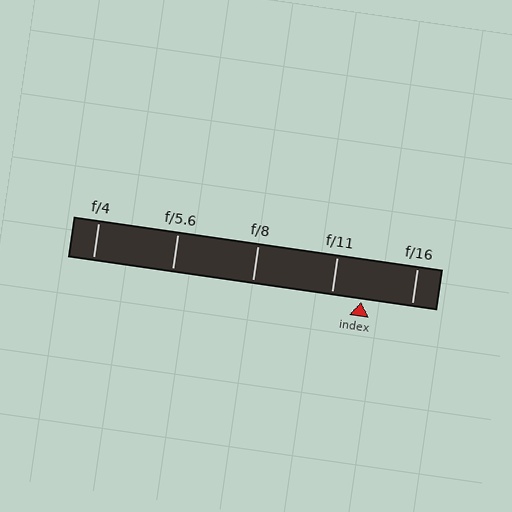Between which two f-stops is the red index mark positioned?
The index mark is between f/11 and f/16.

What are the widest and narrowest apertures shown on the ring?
The widest aperture shown is f/4 and the narrowest is f/16.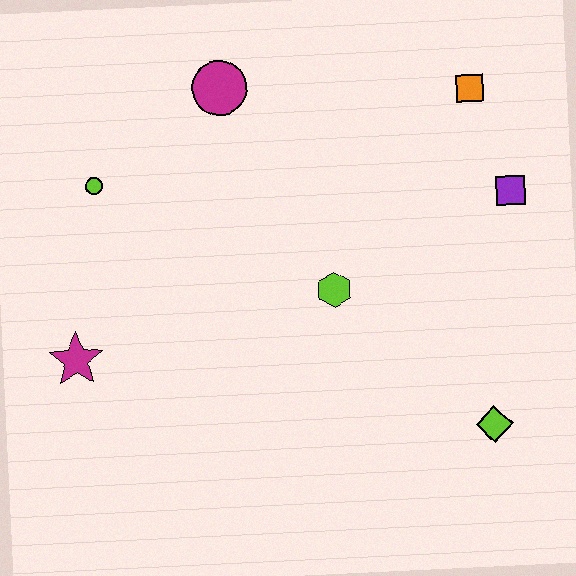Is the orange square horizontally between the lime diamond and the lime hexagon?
Yes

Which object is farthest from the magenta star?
The orange square is farthest from the magenta star.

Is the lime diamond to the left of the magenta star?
No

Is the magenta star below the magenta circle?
Yes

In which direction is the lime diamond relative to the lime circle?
The lime diamond is to the right of the lime circle.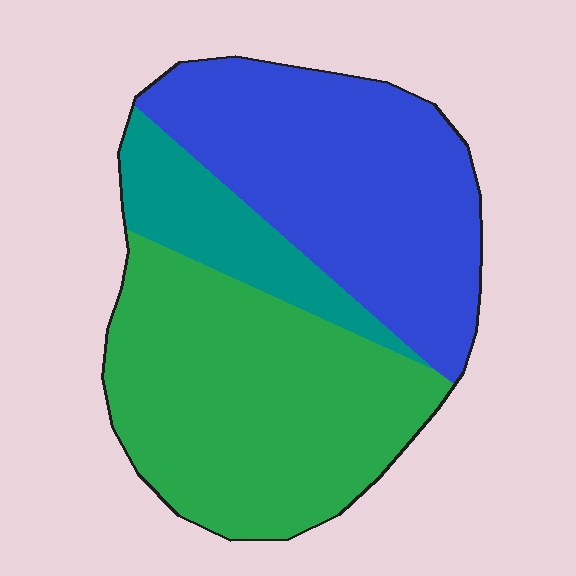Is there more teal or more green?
Green.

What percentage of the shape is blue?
Blue covers around 40% of the shape.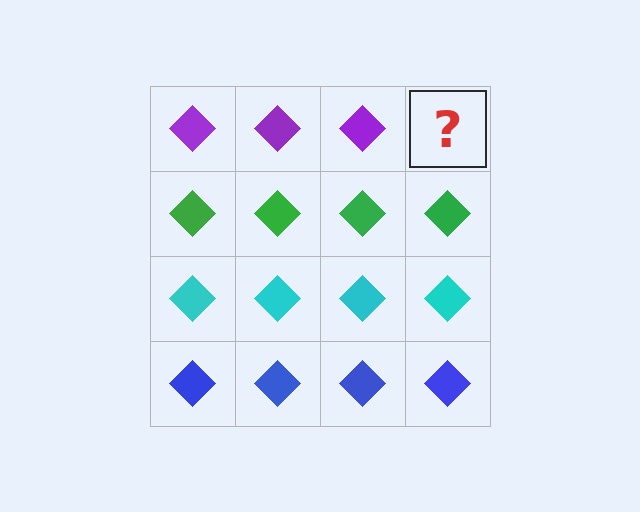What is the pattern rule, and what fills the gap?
The rule is that each row has a consistent color. The gap should be filled with a purple diamond.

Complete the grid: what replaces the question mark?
The question mark should be replaced with a purple diamond.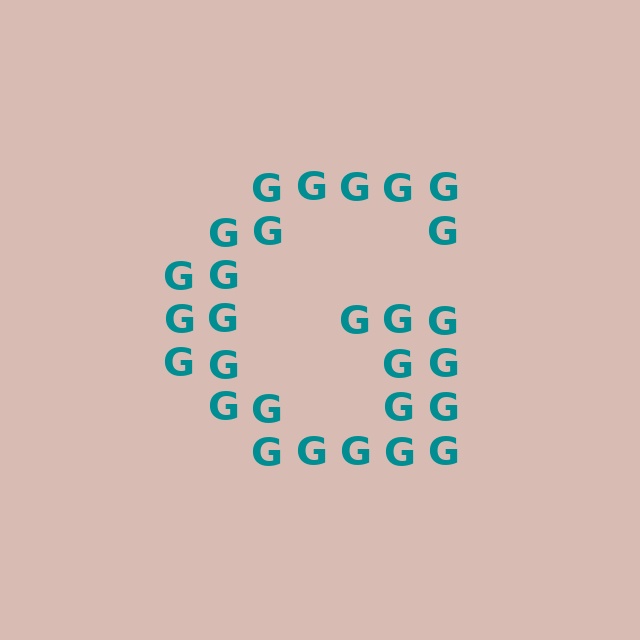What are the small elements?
The small elements are letter G's.